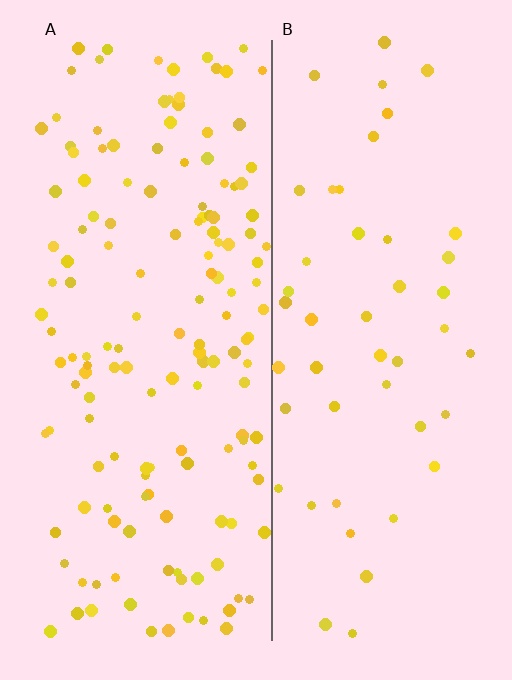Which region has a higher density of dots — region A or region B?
A (the left).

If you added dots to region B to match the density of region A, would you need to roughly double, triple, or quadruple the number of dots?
Approximately triple.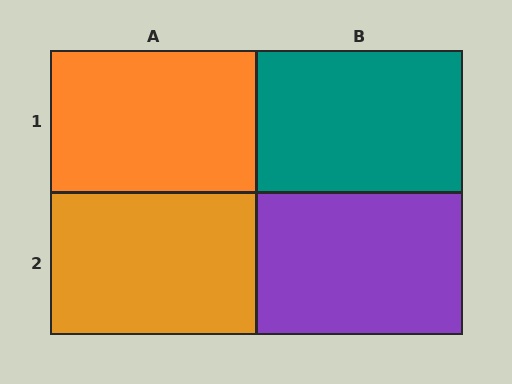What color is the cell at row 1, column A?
Orange.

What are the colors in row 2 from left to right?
Orange, purple.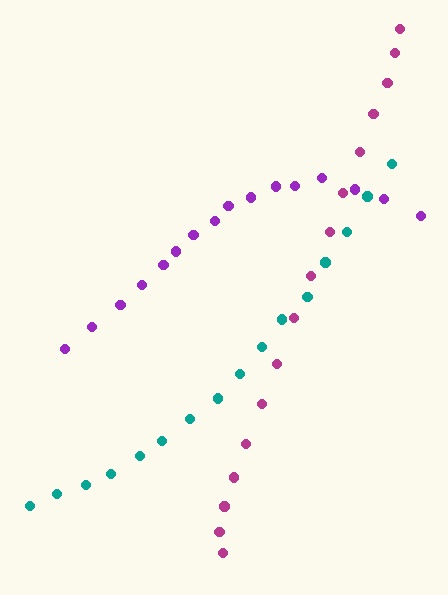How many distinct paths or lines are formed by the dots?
There are 3 distinct paths.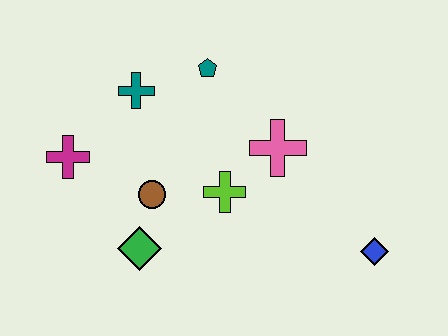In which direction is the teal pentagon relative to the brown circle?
The teal pentagon is above the brown circle.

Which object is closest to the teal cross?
The teal pentagon is closest to the teal cross.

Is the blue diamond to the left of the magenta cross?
No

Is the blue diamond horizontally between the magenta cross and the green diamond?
No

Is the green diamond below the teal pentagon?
Yes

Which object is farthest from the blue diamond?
The magenta cross is farthest from the blue diamond.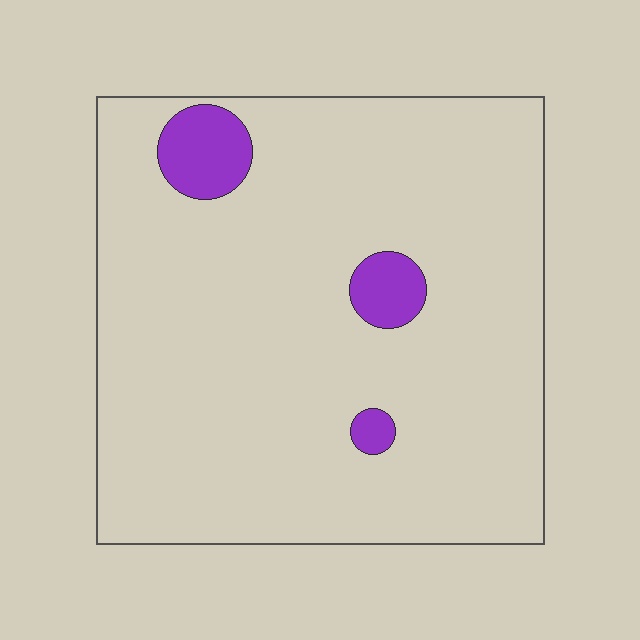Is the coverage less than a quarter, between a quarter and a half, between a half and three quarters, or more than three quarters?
Less than a quarter.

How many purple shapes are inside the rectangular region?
3.